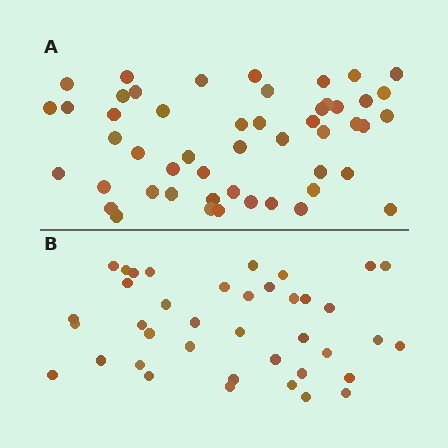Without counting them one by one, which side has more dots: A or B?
Region A (the top region) has more dots.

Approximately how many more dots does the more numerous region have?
Region A has roughly 12 or so more dots than region B.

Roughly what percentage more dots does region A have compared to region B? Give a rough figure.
About 30% more.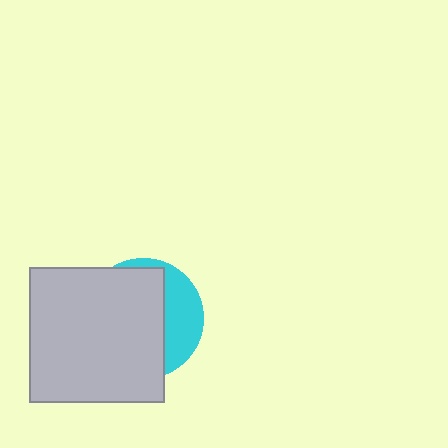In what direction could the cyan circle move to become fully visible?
The cyan circle could move right. That would shift it out from behind the light gray square entirely.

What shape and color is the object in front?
The object in front is a light gray square.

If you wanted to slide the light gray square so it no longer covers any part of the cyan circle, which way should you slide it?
Slide it left — that is the most direct way to separate the two shapes.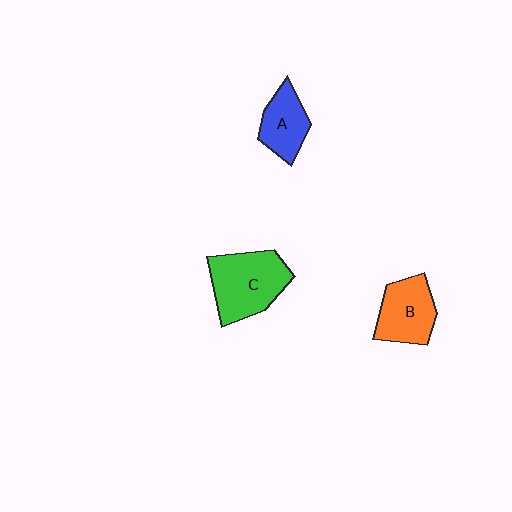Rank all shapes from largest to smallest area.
From largest to smallest: C (green), B (orange), A (blue).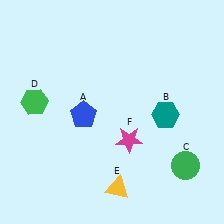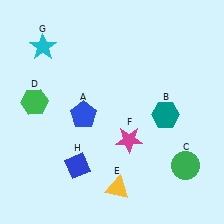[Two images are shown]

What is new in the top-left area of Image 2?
A cyan star (G) was added in the top-left area of Image 2.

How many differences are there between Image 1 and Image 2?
There are 2 differences between the two images.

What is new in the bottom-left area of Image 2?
A blue diamond (H) was added in the bottom-left area of Image 2.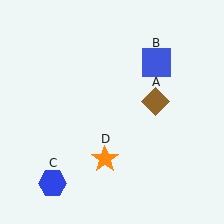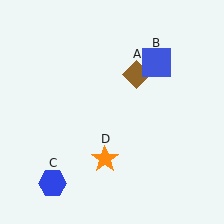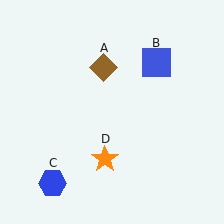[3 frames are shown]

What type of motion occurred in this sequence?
The brown diamond (object A) rotated counterclockwise around the center of the scene.